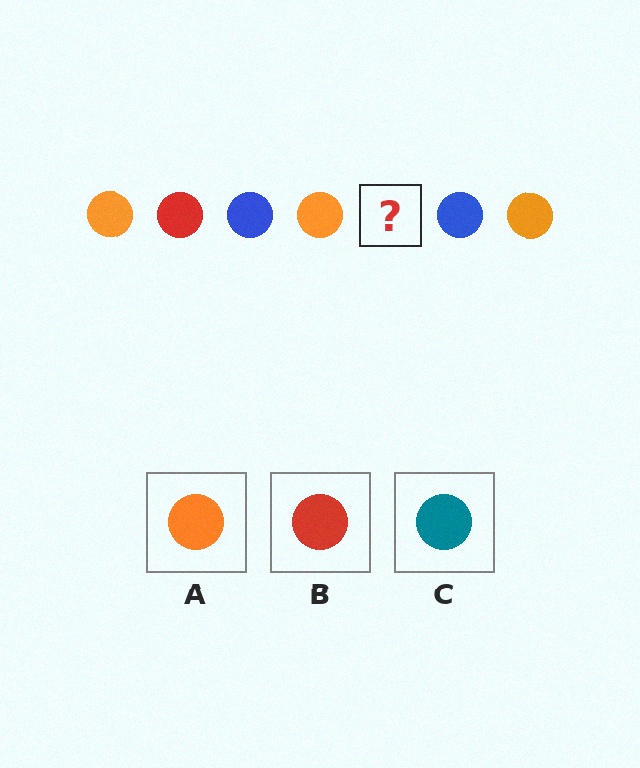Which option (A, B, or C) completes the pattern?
B.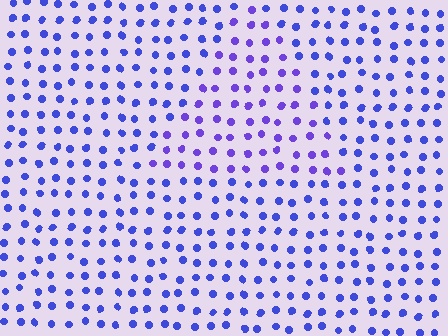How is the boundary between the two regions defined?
The boundary is defined purely by a slight shift in hue (about 23 degrees). Spacing, size, and orientation are identical on both sides.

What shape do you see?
I see a triangle.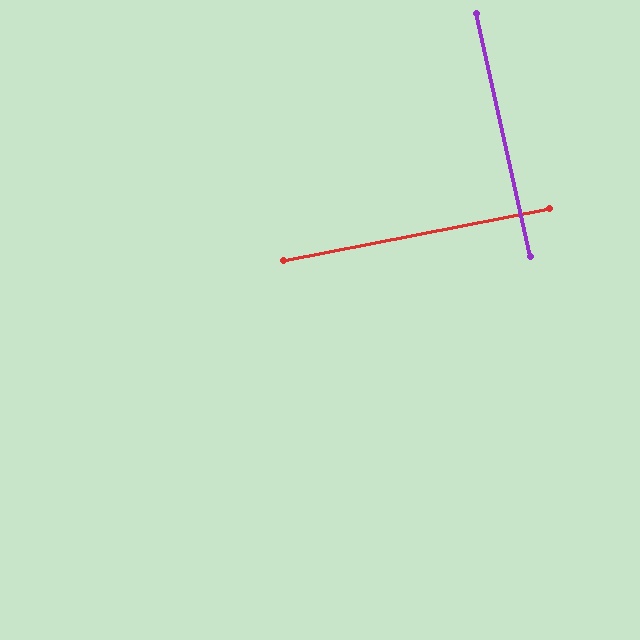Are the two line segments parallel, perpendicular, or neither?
Perpendicular — they meet at approximately 89°.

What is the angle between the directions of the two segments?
Approximately 89 degrees.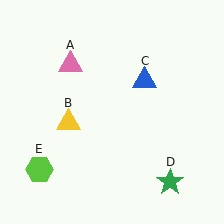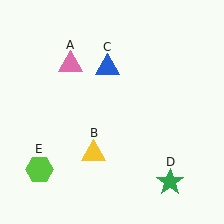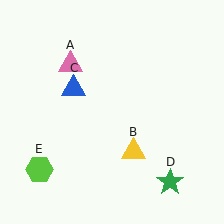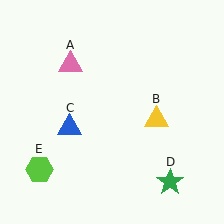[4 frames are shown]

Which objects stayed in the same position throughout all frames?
Pink triangle (object A) and green star (object D) and lime hexagon (object E) remained stationary.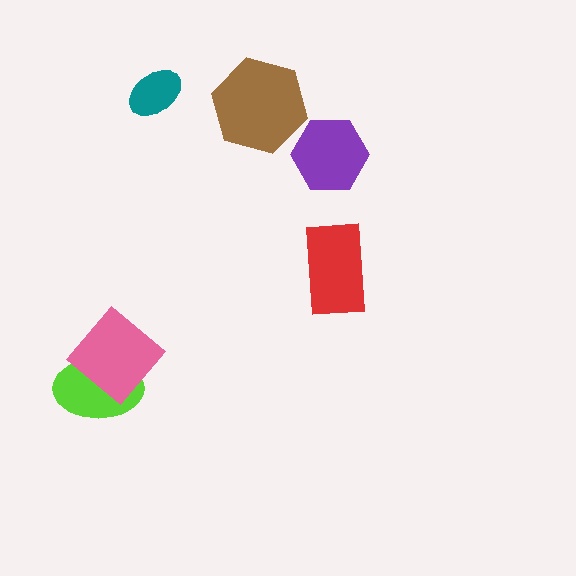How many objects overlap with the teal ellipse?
0 objects overlap with the teal ellipse.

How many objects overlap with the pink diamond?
1 object overlaps with the pink diamond.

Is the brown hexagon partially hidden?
No, no other shape covers it.